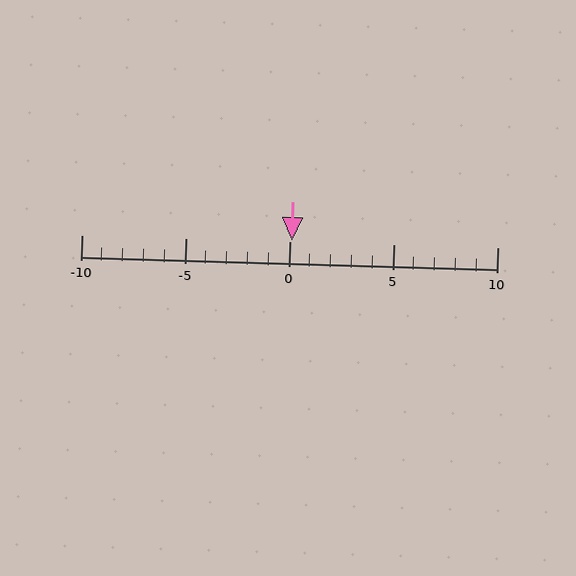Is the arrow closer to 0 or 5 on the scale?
The arrow is closer to 0.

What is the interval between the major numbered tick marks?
The major tick marks are spaced 5 units apart.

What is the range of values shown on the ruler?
The ruler shows values from -10 to 10.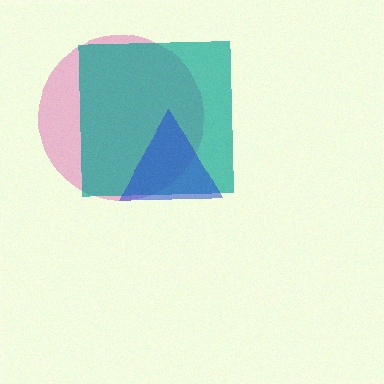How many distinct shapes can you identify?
There are 3 distinct shapes: a pink circle, a teal square, a blue triangle.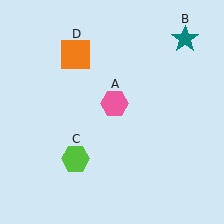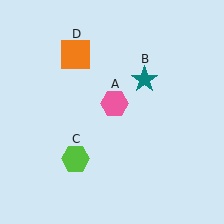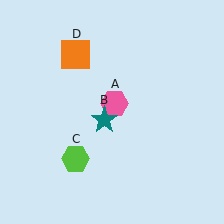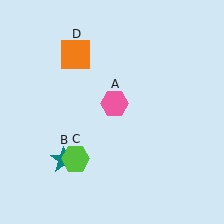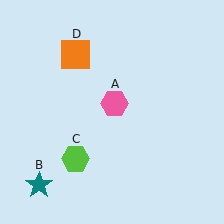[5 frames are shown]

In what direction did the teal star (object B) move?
The teal star (object B) moved down and to the left.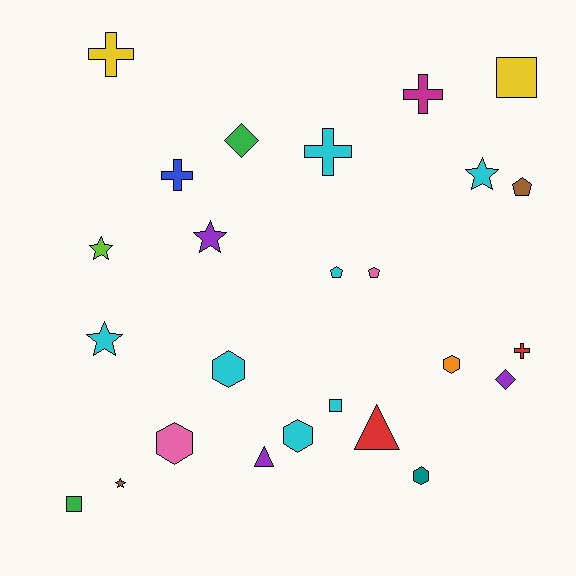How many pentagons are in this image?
There are 3 pentagons.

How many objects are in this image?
There are 25 objects.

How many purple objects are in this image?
There are 3 purple objects.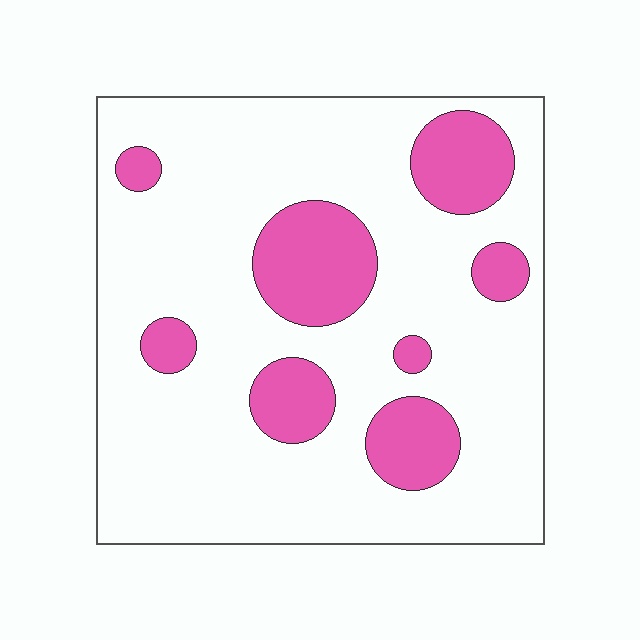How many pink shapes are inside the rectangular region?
8.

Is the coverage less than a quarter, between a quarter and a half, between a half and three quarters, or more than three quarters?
Less than a quarter.